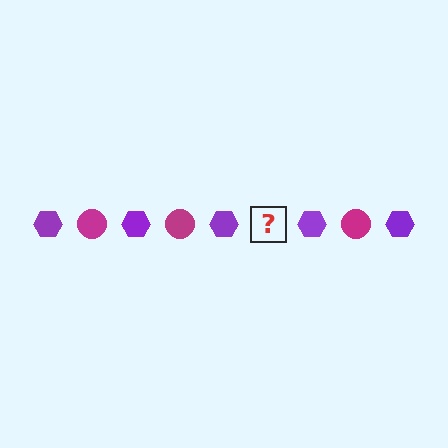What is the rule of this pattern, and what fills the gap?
The rule is that the pattern alternates between purple hexagon and magenta circle. The gap should be filled with a magenta circle.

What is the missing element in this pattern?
The missing element is a magenta circle.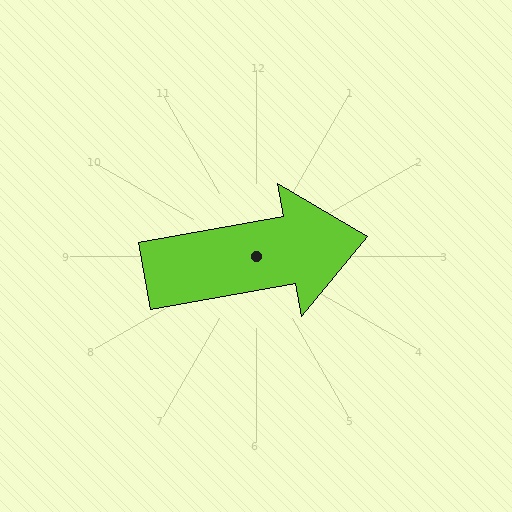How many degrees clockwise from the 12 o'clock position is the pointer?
Approximately 80 degrees.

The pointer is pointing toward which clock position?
Roughly 3 o'clock.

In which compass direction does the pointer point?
East.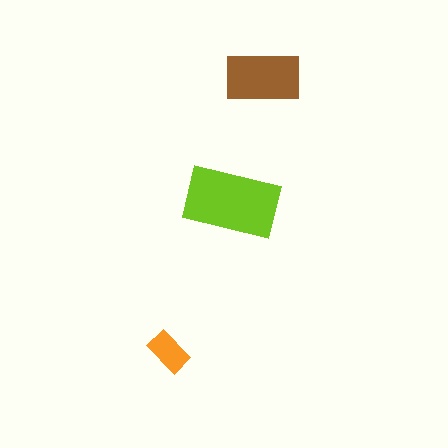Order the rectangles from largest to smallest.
the lime one, the brown one, the orange one.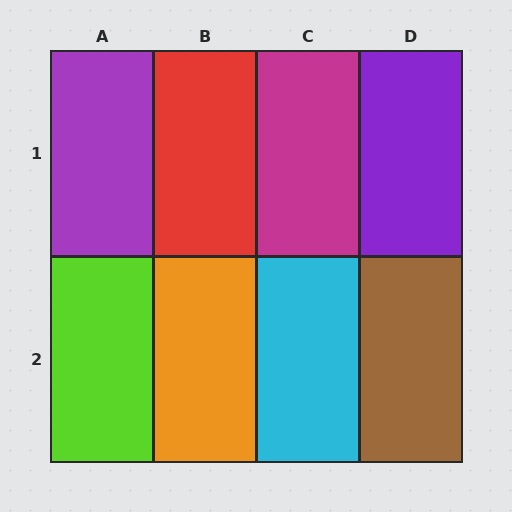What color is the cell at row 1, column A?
Purple.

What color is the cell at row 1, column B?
Red.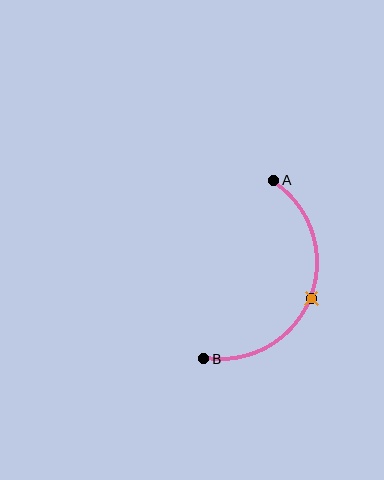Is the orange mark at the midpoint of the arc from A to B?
Yes. The orange mark lies on the arc at equal arc-length from both A and B — it is the arc midpoint.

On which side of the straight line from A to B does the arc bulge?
The arc bulges to the right of the straight line connecting A and B.